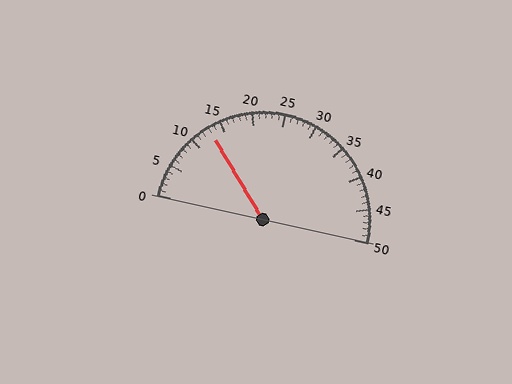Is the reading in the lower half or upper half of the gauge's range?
The reading is in the lower half of the range (0 to 50).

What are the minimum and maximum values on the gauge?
The gauge ranges from 0 to 50.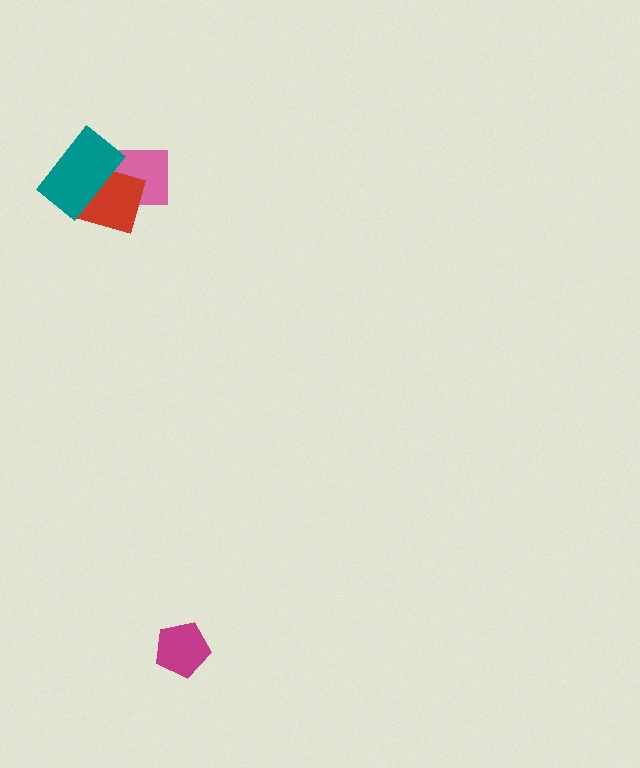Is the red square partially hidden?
Yes, it is partially covered by another shape.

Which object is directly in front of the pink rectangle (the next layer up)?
The red square is directly in front of the pink rectangle.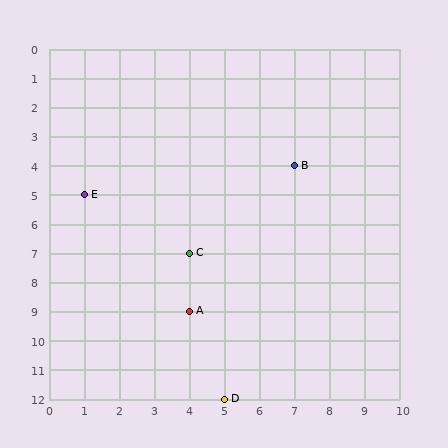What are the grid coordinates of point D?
Point D is at grid coordinates (5, 12).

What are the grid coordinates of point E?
Point E is at grid coordinates (1, 5).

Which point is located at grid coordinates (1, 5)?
Point E is at (1, 5).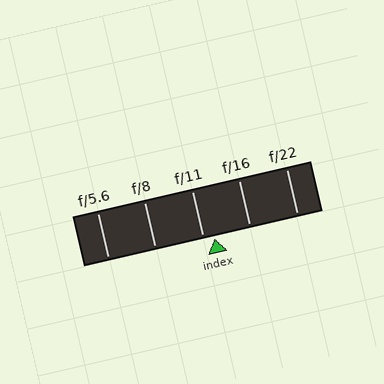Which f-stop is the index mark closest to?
The index mark is closest to f/11.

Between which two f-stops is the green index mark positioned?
The index mark is between f/11 and f/16.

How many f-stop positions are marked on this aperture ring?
There are 5 f-stop positions marked.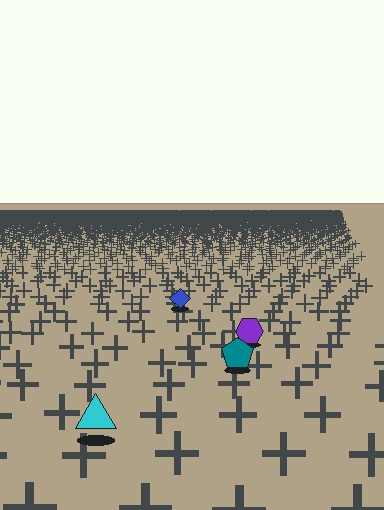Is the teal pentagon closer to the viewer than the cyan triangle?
No. The cyan triangle is closer — you can tell from the texture gradient: the ground texture is coarser near it.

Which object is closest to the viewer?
The cyan triangle is closest. The texture marks near it are larger and more spread out.